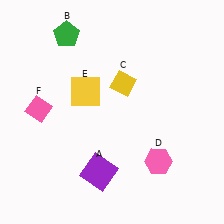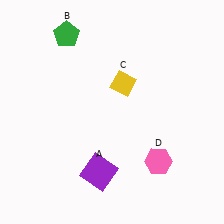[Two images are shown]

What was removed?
The yellow square (E), the pink diamond (F) were removed in Image 2.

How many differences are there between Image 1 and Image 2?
There are 2 differences between the two images.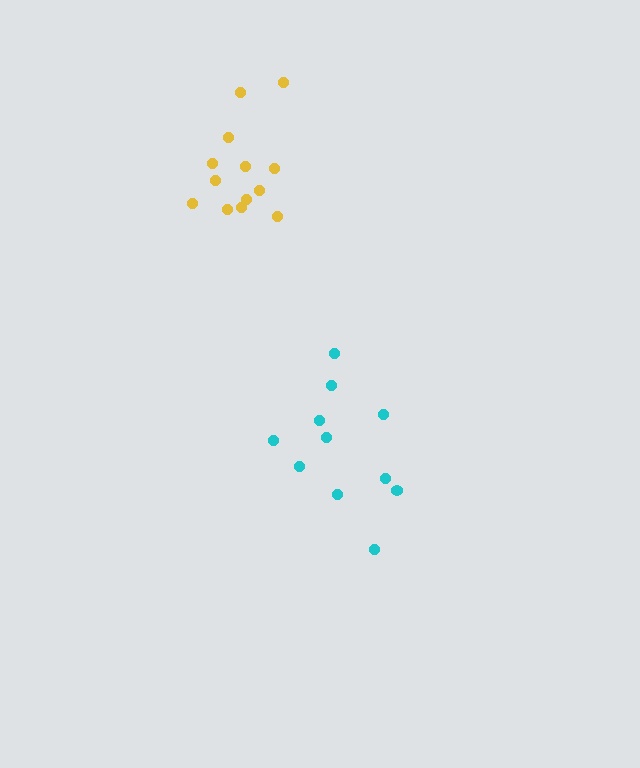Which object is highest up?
The yellow cluster is topmost.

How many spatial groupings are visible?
There are 2 spatial groupings.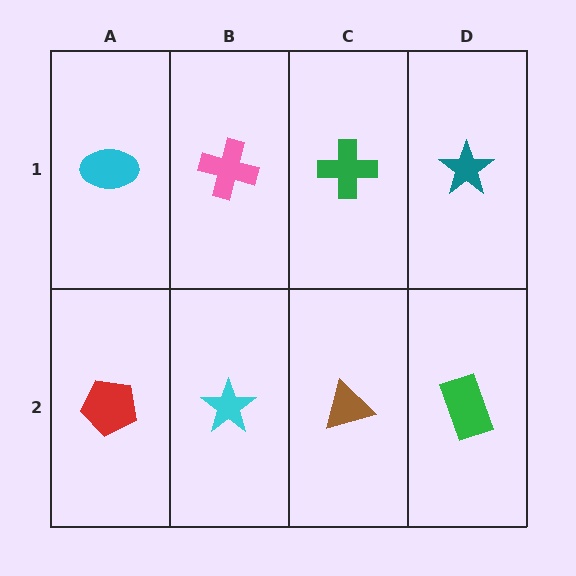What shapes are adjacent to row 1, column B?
A cyan star (row 2, column B), a cyan ellipse (row 1, column A), a green cross (row 1, column C).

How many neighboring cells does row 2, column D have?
2.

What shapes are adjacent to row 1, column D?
A green rectangle (row 2, column D), a green cross (row 1, column C).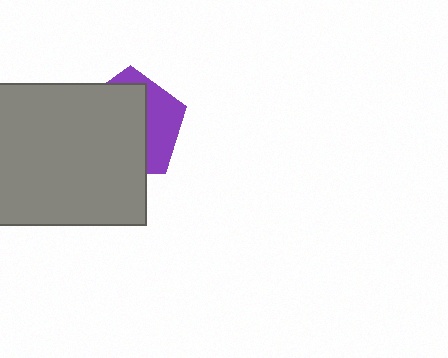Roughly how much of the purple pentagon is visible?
A small part of it is visible (roughly 34%).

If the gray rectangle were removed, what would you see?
You would see the complete purple pentagon.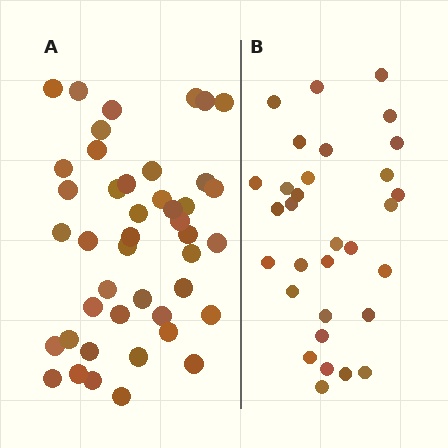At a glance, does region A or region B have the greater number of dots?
Region A (the left region) has more dots.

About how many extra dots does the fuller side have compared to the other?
Region A has approximately 15 more dots than region B.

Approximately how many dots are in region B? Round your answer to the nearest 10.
About 30 dots. (The exact count is 31, which rounds to 30.)